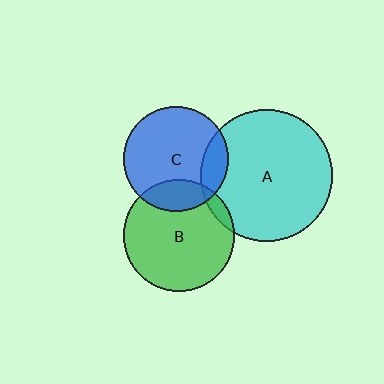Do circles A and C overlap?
Yes.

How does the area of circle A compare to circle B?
Approximately 1.4 times.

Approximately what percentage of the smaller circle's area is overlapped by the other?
Approximately 15%.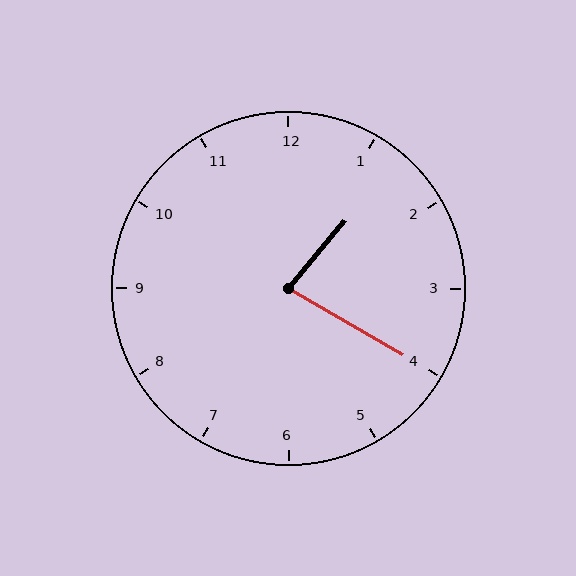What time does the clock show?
1:20.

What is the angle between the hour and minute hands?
Approximately 80 degrees.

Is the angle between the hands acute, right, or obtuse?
It is acute.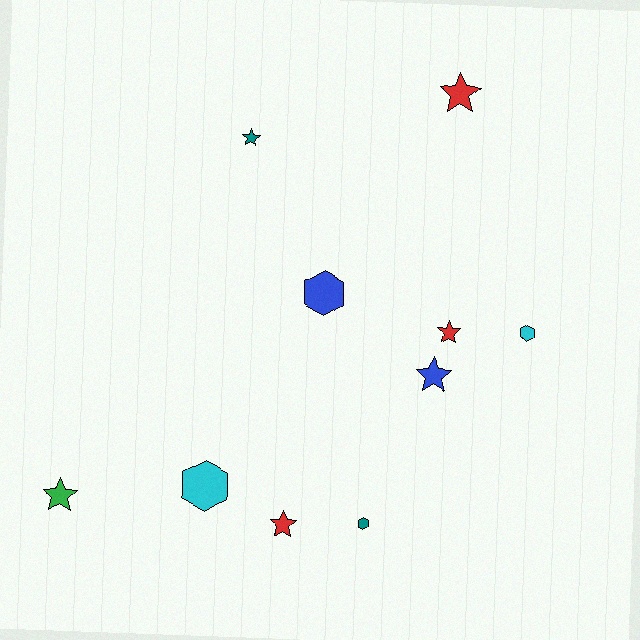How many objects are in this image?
There are 10 objects.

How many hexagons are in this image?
There are 4 hexagons.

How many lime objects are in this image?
There are no lime objects.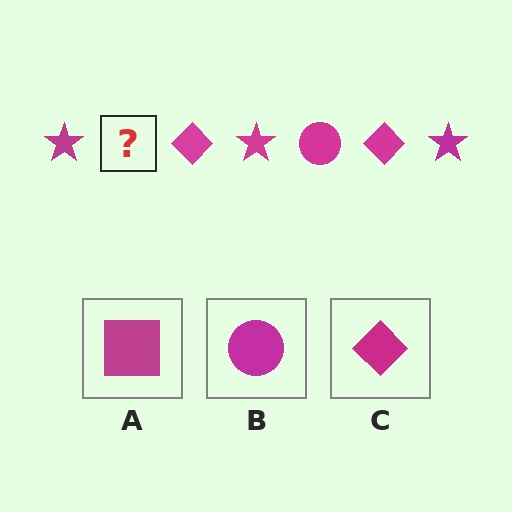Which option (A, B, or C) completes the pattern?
B.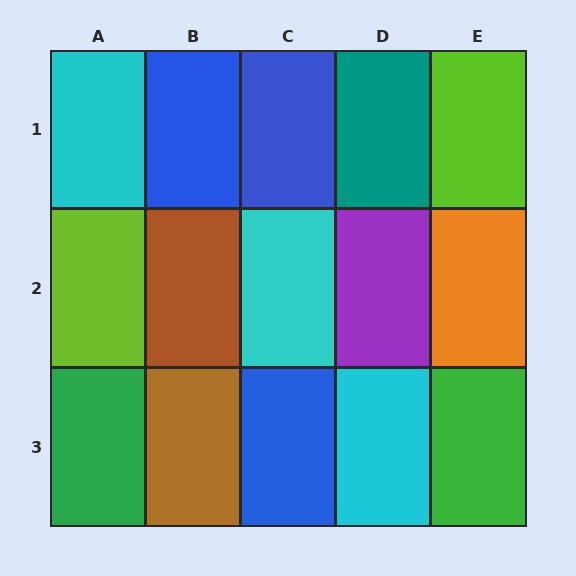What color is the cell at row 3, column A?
Green.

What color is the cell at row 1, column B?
Blue.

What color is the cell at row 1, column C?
Blue.